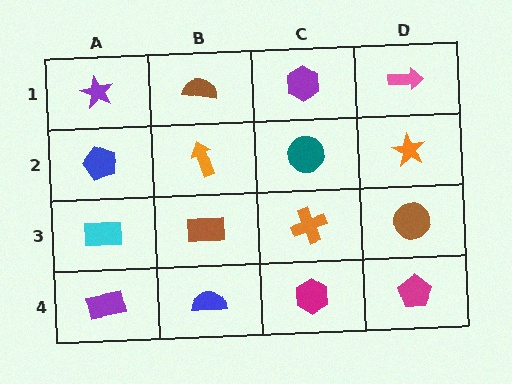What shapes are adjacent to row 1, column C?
A teal circle (row 2, column C), a brown semicircle (row 1, column B), a pink arrow (row 1, column D).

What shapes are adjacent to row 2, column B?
A brown semicircle (row 1, column B), a brown rectangle (row 3, column B), a blue pentagon (row 2, column A), a teal circle (row 2, column C).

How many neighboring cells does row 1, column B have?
3.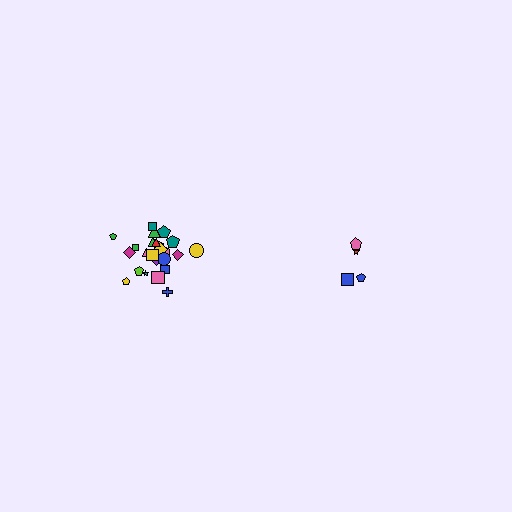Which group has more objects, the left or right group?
The left group.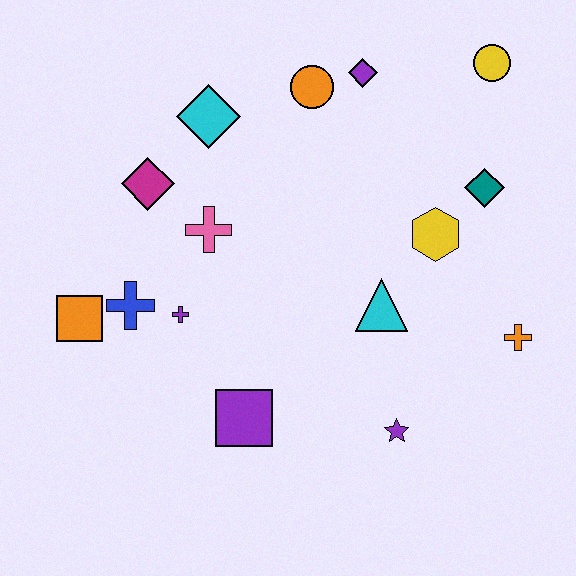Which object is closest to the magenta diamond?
The pink cross is closest to the magenta diamond.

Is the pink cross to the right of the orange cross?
No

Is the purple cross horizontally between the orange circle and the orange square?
Yes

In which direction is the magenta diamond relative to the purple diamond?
The magenta diamond is to the left of the purple diamond.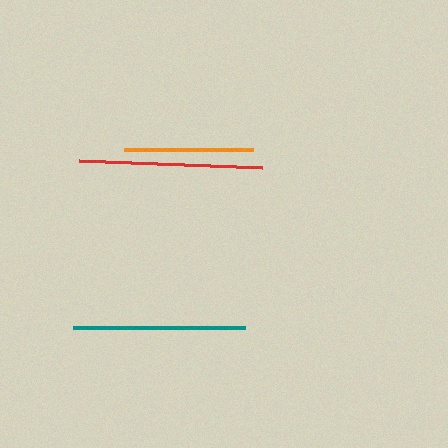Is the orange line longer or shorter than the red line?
The red line is longer than the orange line.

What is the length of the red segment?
The red segment is approximately 183 pixels long.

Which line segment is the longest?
The red line is the longest at approximately 183 pixels.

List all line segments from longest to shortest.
From longest to shortest: red, teal, orange.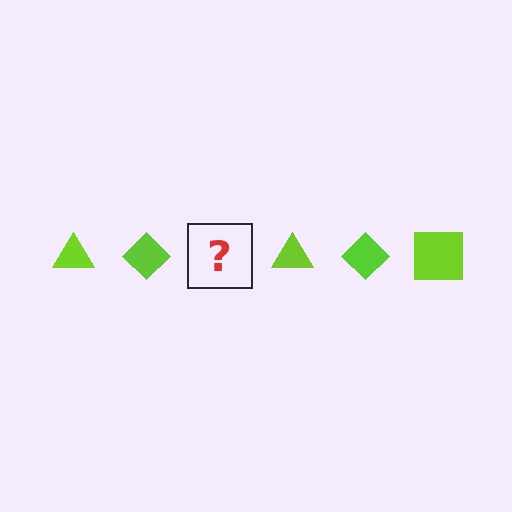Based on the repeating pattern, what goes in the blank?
The blank should be a lime square.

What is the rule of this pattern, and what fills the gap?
The rule is that the pattern cycles through triangle, diamond, square shapes in lime. The gap should be filled with a lime square.